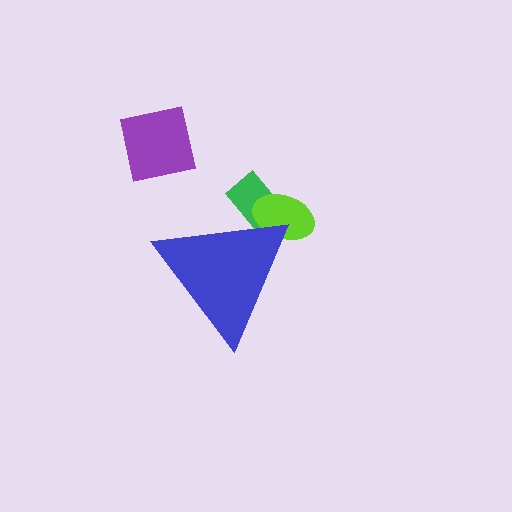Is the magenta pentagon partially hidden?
Yes, the magenta pentagon is partially hidden behind the blue triangle.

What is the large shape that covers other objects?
A blue triangle.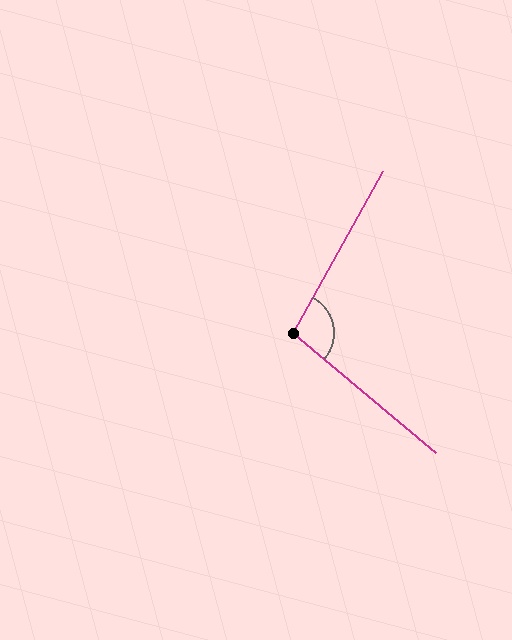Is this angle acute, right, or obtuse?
It is obtuse.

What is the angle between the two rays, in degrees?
Approximately 101 degrees.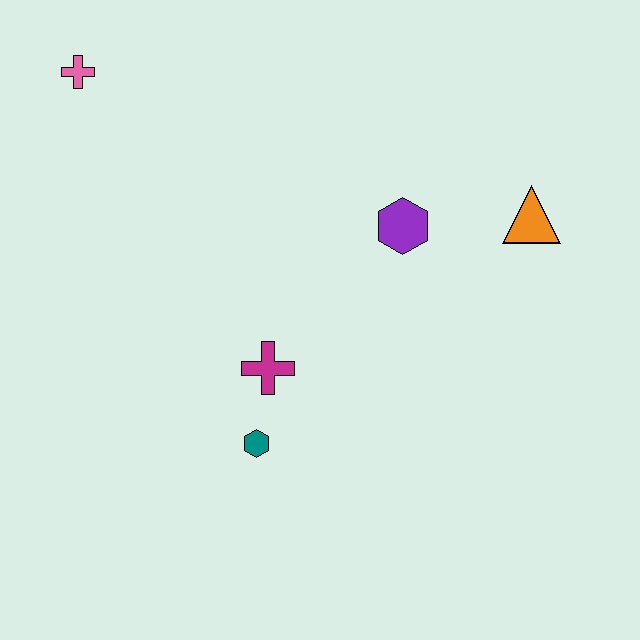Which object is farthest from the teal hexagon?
The pink cross is farthest from the teal hexagon.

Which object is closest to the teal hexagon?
The magenta cross is closest to the teal hexagon.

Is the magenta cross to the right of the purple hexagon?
No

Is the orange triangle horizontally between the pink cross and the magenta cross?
No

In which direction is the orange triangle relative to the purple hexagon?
The orange triangle is to the right of the purple hexagon.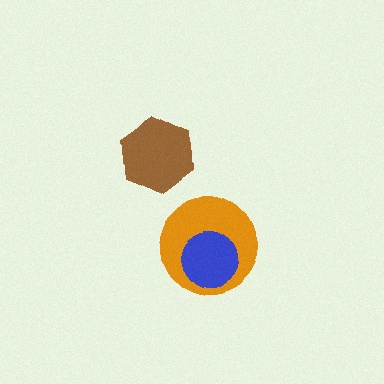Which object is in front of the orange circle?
The blue circle is in front of the orange circle.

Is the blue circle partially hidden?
No, no other shape covers it.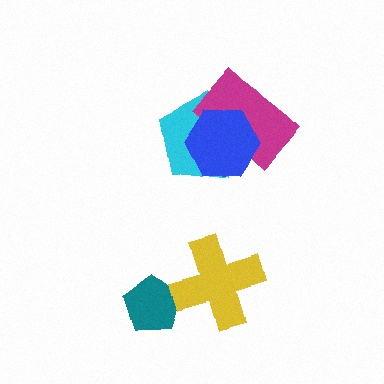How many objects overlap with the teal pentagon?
1 object overlaps with the teal pentagon.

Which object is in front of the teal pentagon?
The yellow cross is in front of the teal pentagon.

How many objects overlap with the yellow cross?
1 object overlaps with the yellow cross.